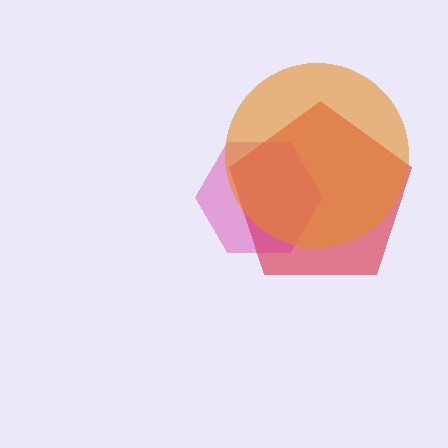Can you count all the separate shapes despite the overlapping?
Yes, there are 3 separate shapes.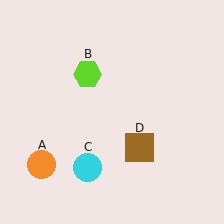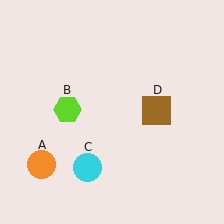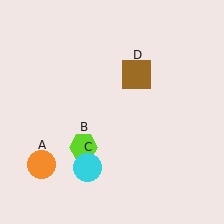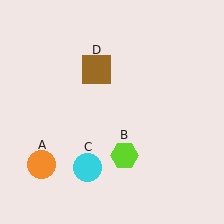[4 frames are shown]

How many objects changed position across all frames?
2 objects changed position: lime hexagon (object B), brown square (object D).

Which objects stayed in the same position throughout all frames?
Orange circle (object A) and cyan circle (object C) remained stationary.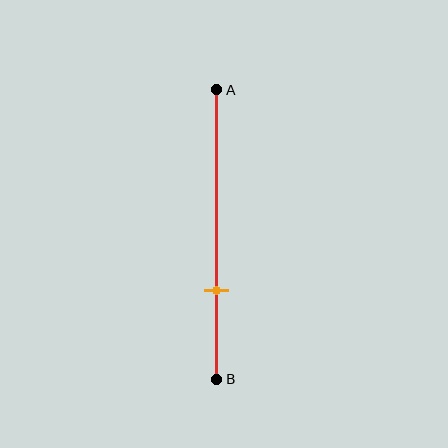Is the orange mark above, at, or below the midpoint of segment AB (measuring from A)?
The orange mark is below the midpoint of segment AB.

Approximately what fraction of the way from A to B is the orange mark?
The orange mark is approximately 70% of the way from A to B.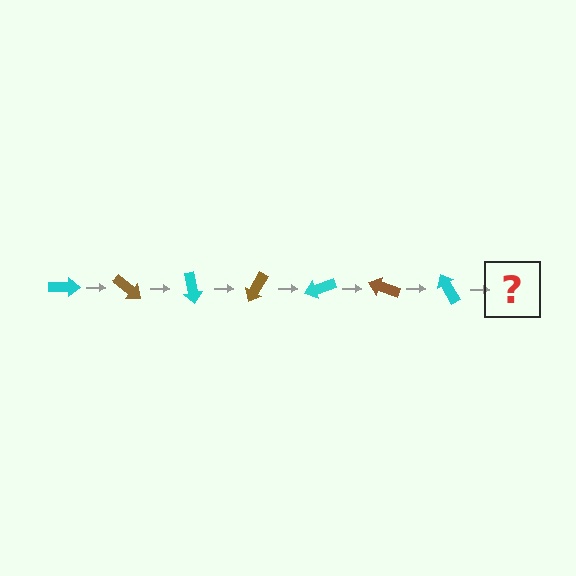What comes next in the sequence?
The next element should be a brown arrow, rotated 280 degrees from the start.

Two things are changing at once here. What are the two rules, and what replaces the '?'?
The two rules are that it rotates 40 degrees each step and the color cycles through cyan and brown. The '?' should be a brown arrow, rotated 280 degrees from the start.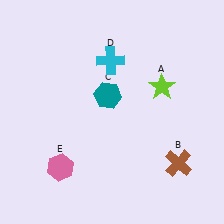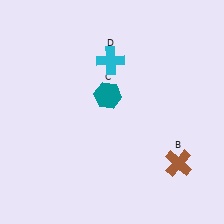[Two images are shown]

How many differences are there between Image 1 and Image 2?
There are 2 differences between the two images.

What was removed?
The pink hexagon (E), the lime star (A) were removed in Image 2.